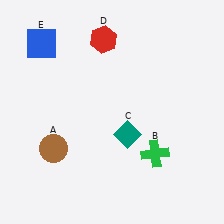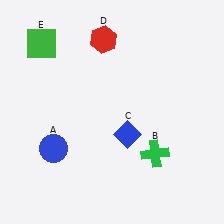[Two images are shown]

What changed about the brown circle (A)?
In Image 1, A is brown. In Image 2, it changed to blue.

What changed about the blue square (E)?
In Image 1, E is blue. In Image 2, it changed to green.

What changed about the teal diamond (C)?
In Image 1, C is teal. In Image 2, it changed to blue.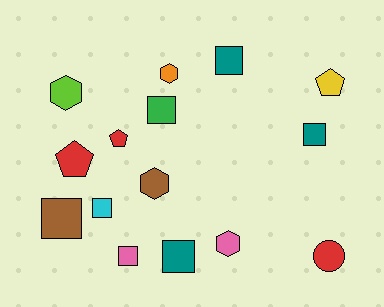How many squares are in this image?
There are 7 squares.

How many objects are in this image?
There are 15 objects.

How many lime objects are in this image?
There is 1 lime object.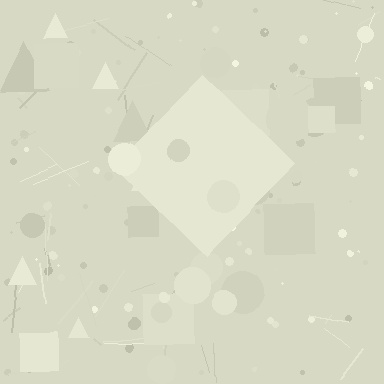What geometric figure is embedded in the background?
A diamond is embedded in the background.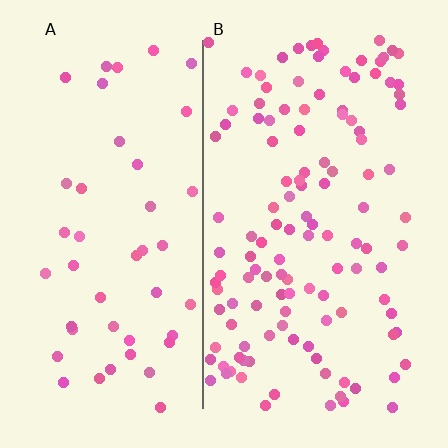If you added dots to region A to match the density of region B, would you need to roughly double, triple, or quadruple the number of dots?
Approximately triple.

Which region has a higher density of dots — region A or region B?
B (the right).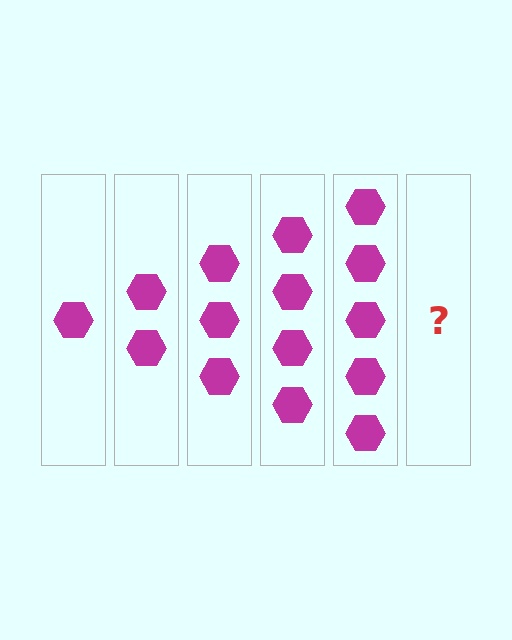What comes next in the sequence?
The next element should be 6 hexagons.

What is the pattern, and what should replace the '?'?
The pattern is that each step adds one more hexagon. The '?' should be 6 hexagons.